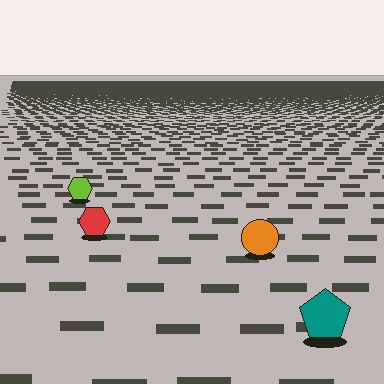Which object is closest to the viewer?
The teal pentagon is closest. The texture marks near it are larger and more spread out.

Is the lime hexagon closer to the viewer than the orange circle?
No. The orange circle is closer — you can tell from the texture gradient: the ground texture is coarser near it.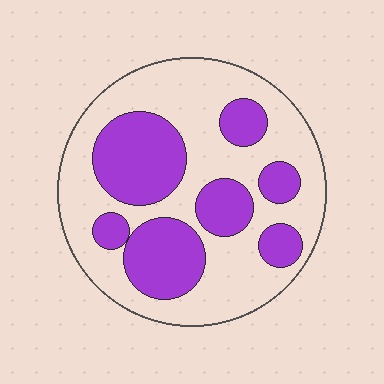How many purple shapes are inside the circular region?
7.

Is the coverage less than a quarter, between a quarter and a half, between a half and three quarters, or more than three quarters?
Between a quarter and a half.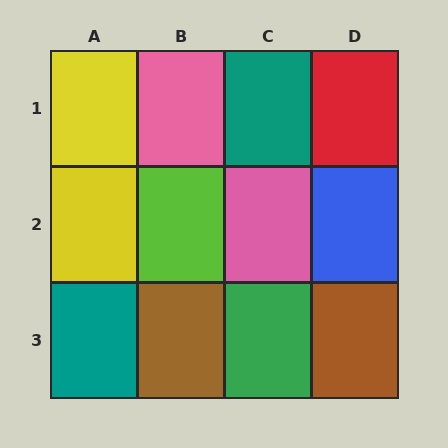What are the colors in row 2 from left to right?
Yellow, lime, pink, blue.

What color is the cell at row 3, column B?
Brown.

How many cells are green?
1 cell is green.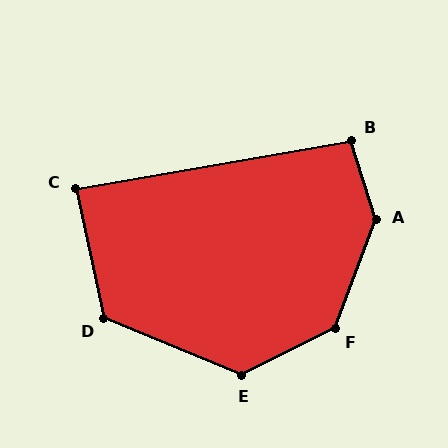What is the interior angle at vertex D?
Approximately 125 degrees (obtuse).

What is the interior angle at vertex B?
Approximately 98 degrees (obtuse).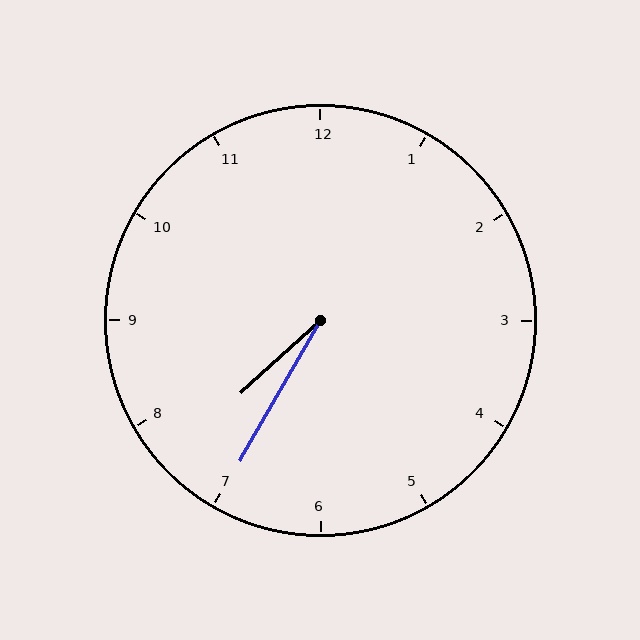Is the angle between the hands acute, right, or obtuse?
It is acute.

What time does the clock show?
7:35.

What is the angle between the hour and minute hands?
Approximately 18 degrees.